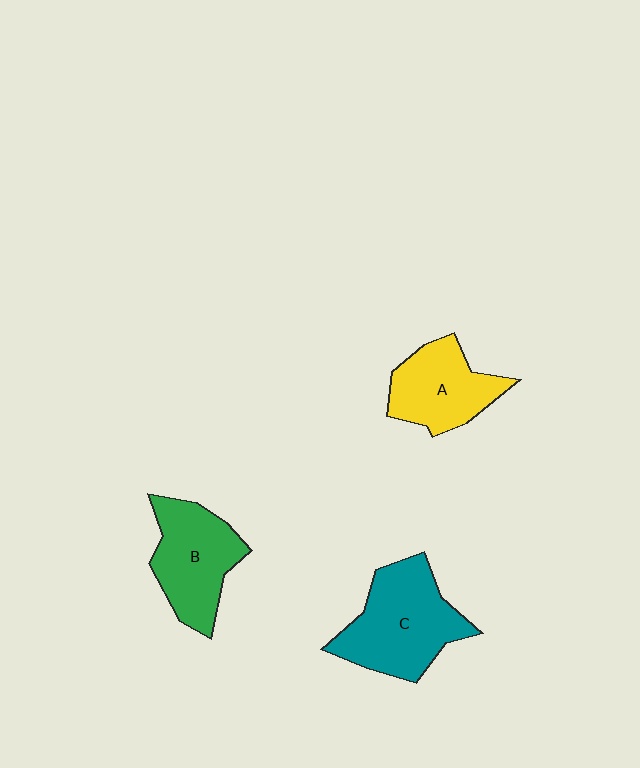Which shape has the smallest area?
Shape A (yellow).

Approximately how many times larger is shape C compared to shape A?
Approximately 1.4 times.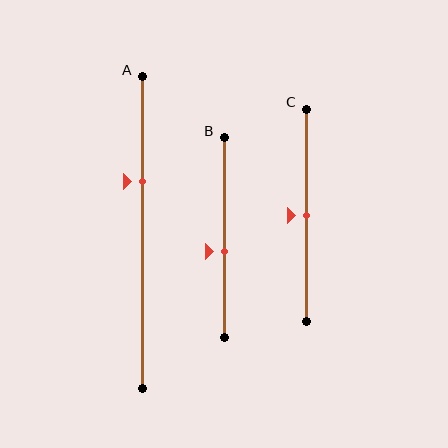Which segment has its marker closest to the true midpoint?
Segment C has its marker closest to the true midpoint.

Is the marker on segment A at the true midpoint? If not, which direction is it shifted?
No, the marker on segment A is shifted upward by about 16% of the segment length.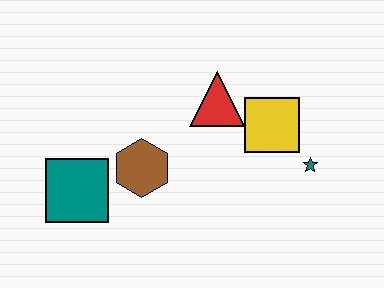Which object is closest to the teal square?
The brown hexagon is closest to the teal square.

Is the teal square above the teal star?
No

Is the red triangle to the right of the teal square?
Yes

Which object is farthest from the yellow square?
The teal square is farthest from the yellow square.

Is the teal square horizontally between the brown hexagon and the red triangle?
No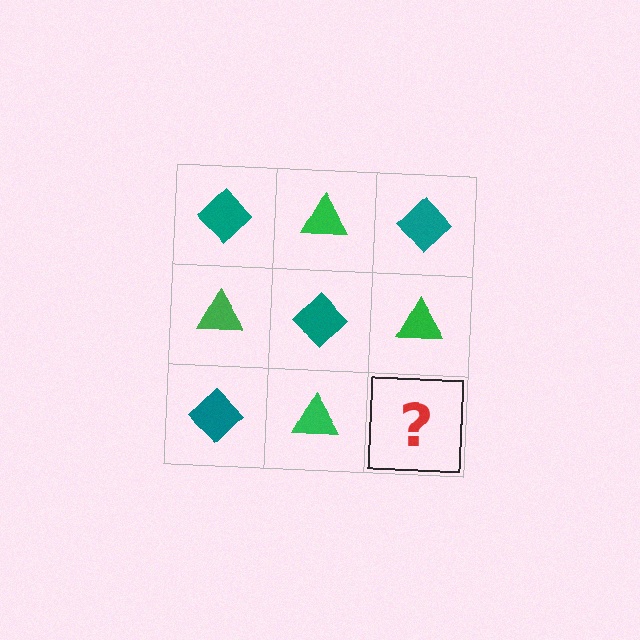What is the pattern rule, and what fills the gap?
The rule is that it alternates teal diamond and green triangle in a checkerboard pattern. The gap should be filled with a teal diamond.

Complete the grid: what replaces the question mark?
The question mark should be replaced with a teal diamond.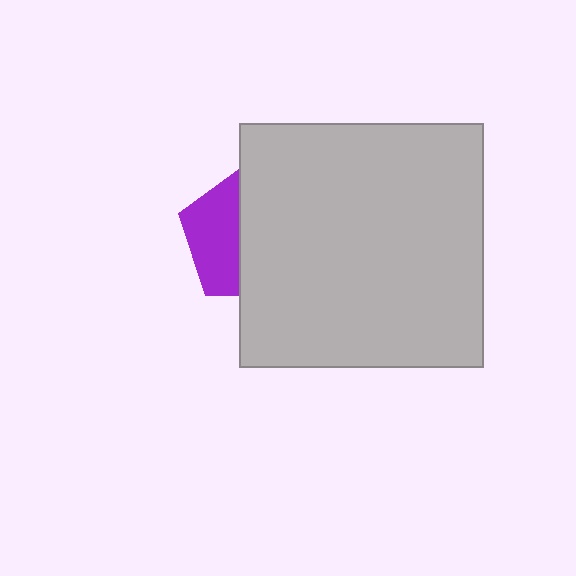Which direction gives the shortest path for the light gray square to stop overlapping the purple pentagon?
Moving right gives the shortest separation.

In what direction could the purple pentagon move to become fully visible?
The purple pentagon could move left. That would shift it out from behind the light gray square entirely.